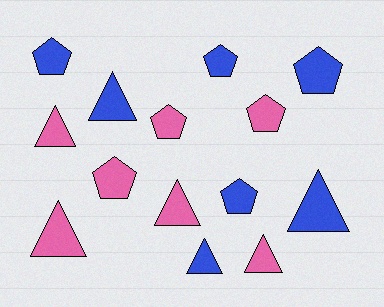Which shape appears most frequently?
Pentagon, with 7 objects.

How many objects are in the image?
There are 14 objects.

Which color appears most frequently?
Pink, with 7 objects.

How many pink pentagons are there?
There are 3 pink pentagons.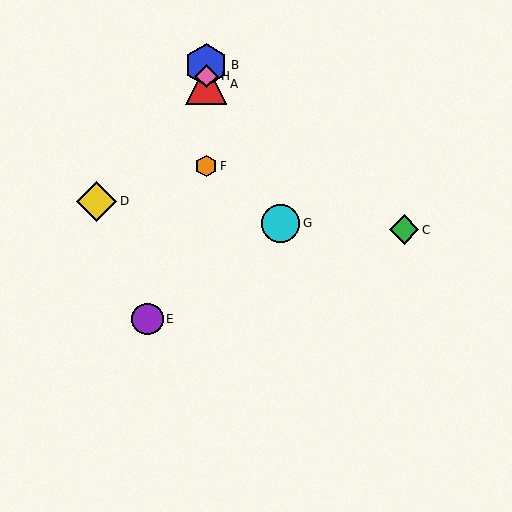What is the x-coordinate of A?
Object A is at x≈206.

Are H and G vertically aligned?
No, H is at x≈206 and G is at x≈280.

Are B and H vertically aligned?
Yes, both are at x≈206.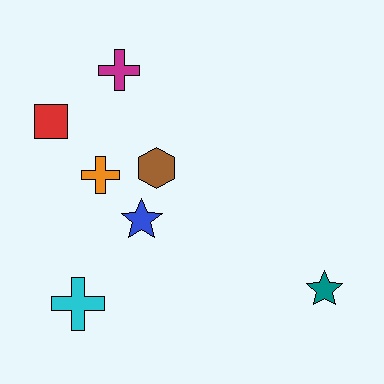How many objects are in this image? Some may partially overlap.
There are 7 objects.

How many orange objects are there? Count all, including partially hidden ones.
There is 1 orange object.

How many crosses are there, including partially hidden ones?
There are 3 crosses.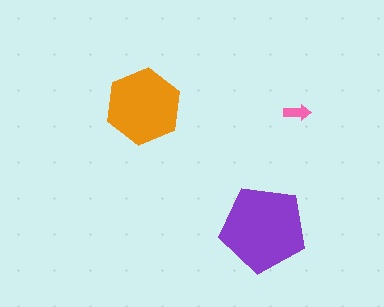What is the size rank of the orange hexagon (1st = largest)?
2nd.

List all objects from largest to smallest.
The purple pentagon, the orange hexagon, the pink arrow.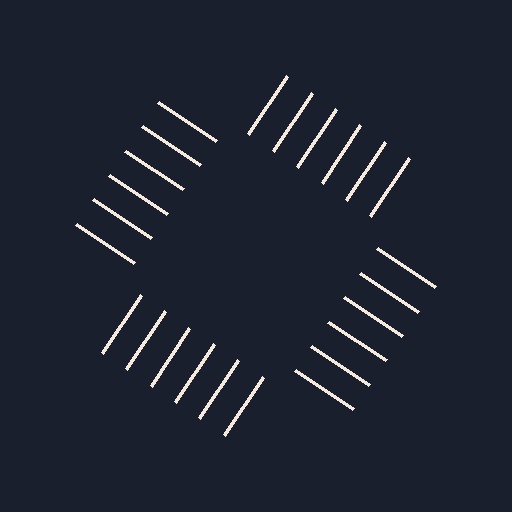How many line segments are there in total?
24 — 6 along each of the 4 edges.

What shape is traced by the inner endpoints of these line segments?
An illusory square — the line segments terminate on its edges but no continuous stroke is drawn.